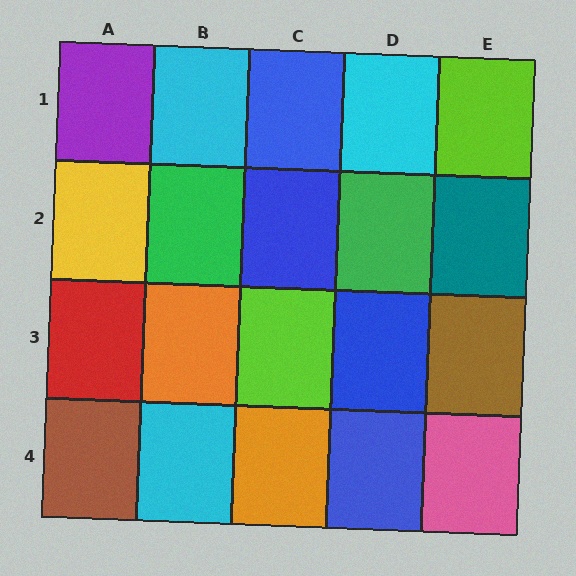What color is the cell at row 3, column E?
Brown.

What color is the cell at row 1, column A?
Purple.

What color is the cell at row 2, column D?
Green.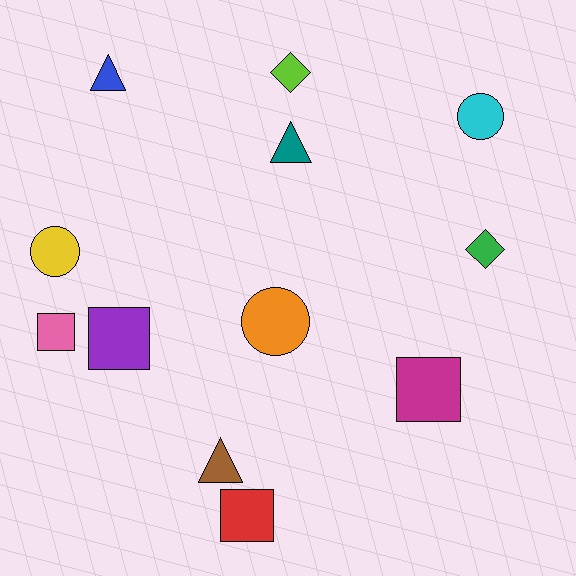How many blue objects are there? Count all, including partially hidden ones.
There is 1 blue object.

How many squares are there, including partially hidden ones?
There are 4 squares.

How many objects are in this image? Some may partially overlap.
There are 12 objects.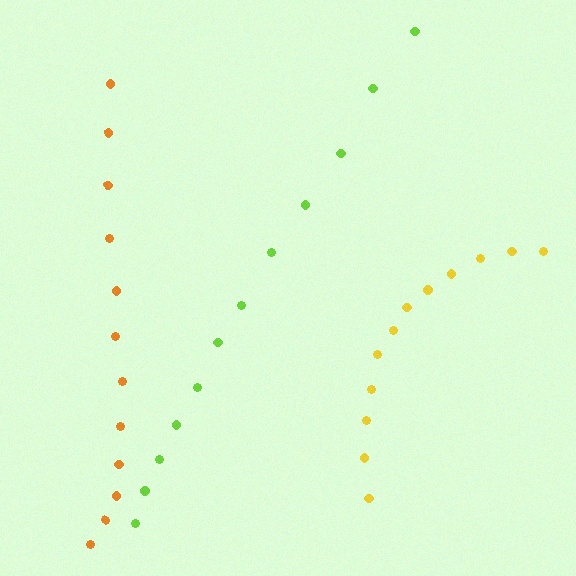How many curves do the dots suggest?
There are 3 distinct paths.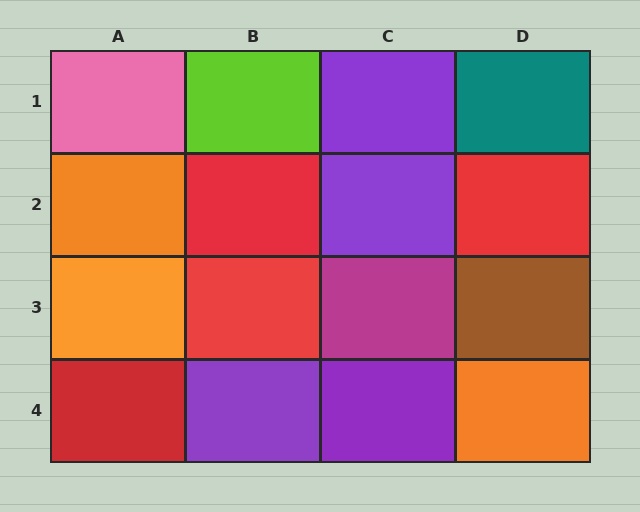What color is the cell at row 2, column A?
Orange.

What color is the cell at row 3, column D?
Brown.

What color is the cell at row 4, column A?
Red.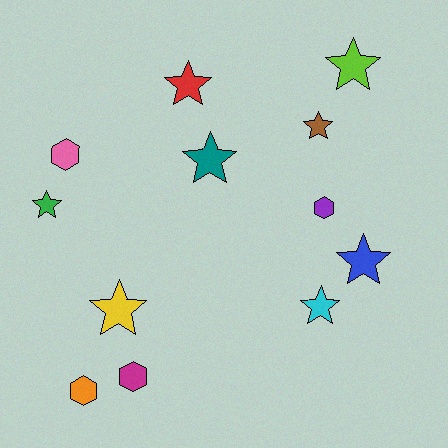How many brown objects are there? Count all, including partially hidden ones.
There is 1 brown object.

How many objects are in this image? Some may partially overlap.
There are 12 objects.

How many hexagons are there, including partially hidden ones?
There are 4 hexagons.